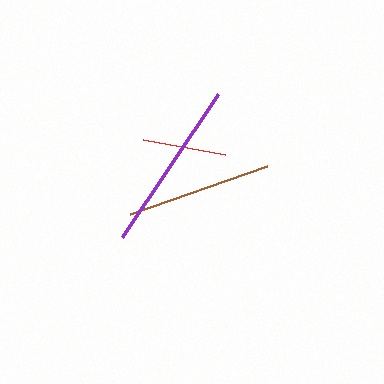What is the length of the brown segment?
The brown segment is approximately 145 pixels long.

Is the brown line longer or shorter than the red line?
The brown line is longer than the red line.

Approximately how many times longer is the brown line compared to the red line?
The brown line is approximately 1.8 times the length of the red line.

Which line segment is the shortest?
The red line is the shortest at approximately 83 pixels.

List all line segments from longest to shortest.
From longest to shortest: purple, brown, red.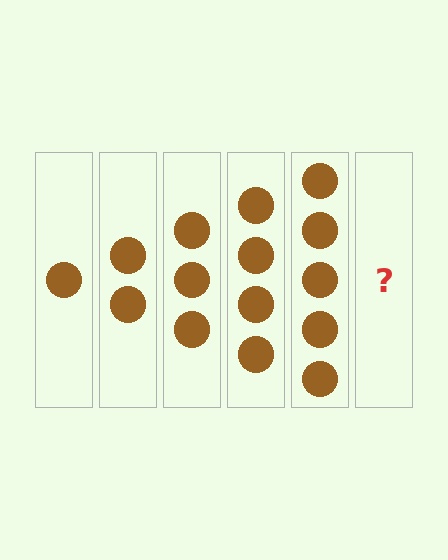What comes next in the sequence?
The next element should be 6 circles.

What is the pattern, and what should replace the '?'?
The pattern is that each step adds one more circle. The '?' should be 6 circles.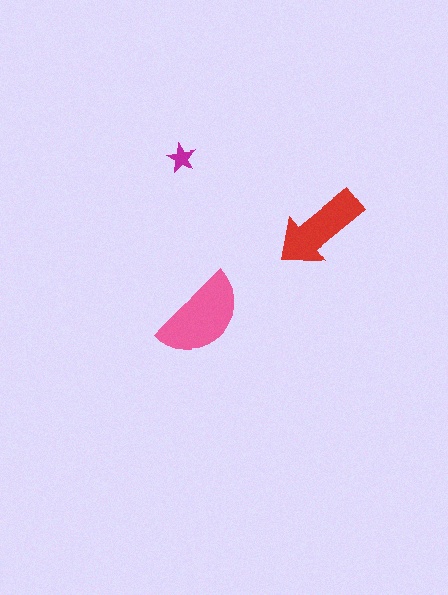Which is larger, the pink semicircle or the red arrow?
The pink semicircle.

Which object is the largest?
The pink semicircle.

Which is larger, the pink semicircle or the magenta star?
The pink semicircle.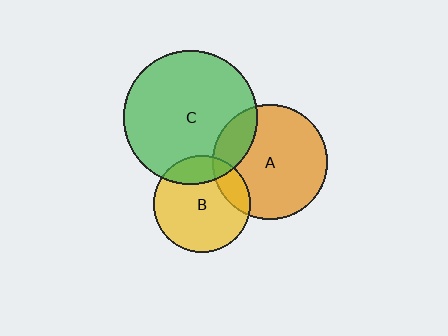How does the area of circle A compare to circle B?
Approximately 1.4 times.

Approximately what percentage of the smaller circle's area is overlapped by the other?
Approximately 15%.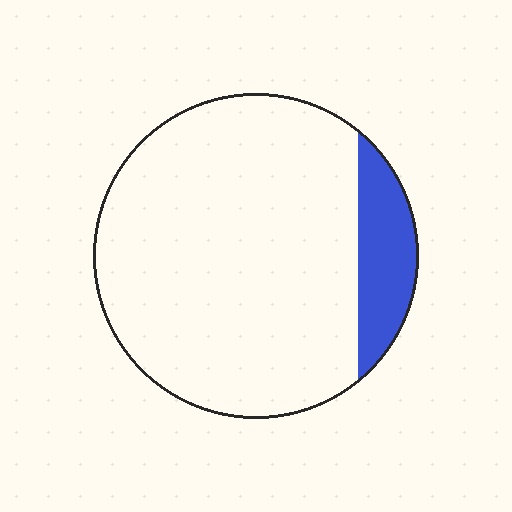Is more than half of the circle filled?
No.